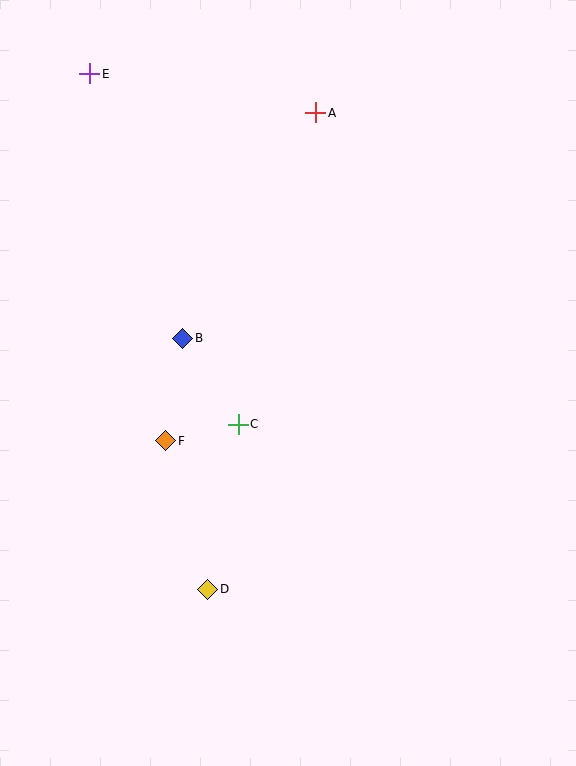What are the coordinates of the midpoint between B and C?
The midpoint between B and C is at (210, 381).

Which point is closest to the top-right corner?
Point A is closest to the top-right corner.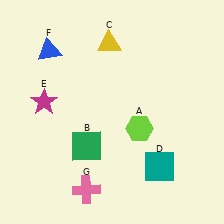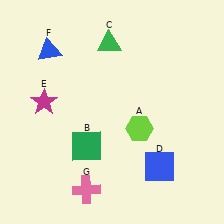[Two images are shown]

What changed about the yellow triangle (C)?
In Image 1, C is yellow. In Image 2, it changed to green.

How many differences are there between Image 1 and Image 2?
There are 2 differences between the two images.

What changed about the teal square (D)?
In Image 1, D is teal. In Image 2, it changed to blue.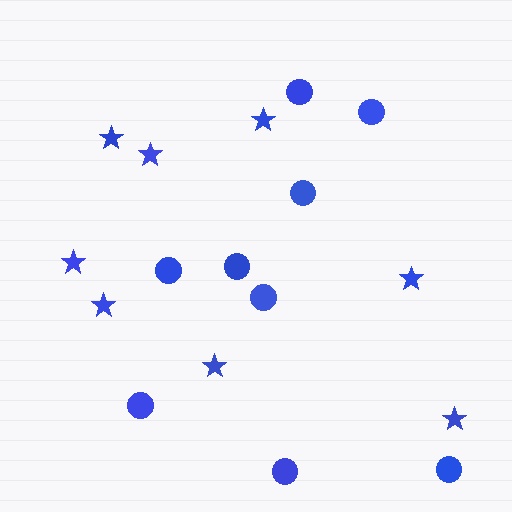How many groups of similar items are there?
There are 2 groups: one group of circles (9) and one group of stars (8).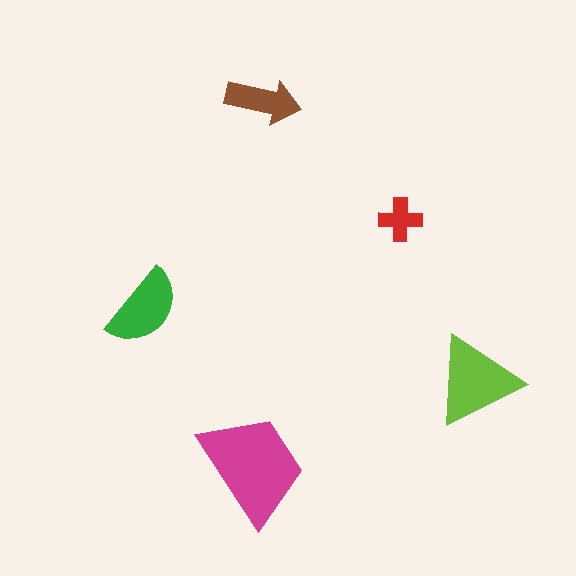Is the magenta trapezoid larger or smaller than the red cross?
Larger.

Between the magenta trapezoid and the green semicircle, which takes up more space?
The magenta trapezoid.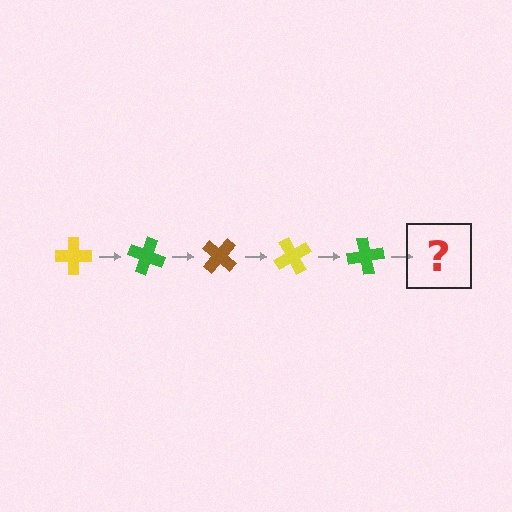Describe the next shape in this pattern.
It should be a brown cross, rotated 100 degrees from the start.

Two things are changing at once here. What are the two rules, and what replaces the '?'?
The two rules are that it rotates 20 degrees each step and the color cycles through yellow, green, and brown. The '?' should be a brown cross, rotated 100 degrees from the start.